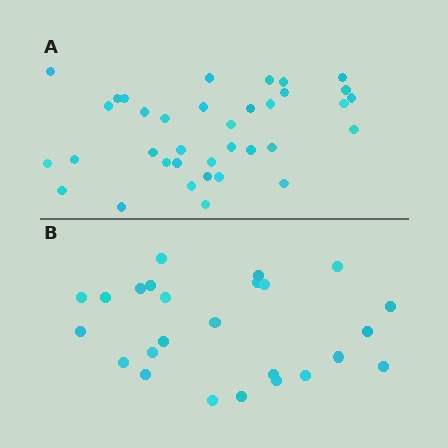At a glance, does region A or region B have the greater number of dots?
Region A (the top region) has more dots.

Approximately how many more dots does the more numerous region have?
Region A has roughly 12 or so more dots than region B.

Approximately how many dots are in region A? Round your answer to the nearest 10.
About 40 dots. (The exact count is 36, which rounds to 40.)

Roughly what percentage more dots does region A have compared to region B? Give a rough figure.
About 45% more.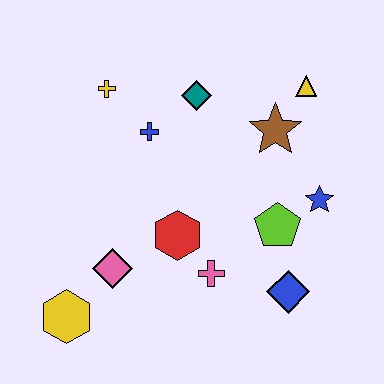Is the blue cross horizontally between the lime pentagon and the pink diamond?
Yes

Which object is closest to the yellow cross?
The blue cross is closest to the yellow cross.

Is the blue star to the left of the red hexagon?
No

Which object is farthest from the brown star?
The yellow hexagon is farthest from the brown star.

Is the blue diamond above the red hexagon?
No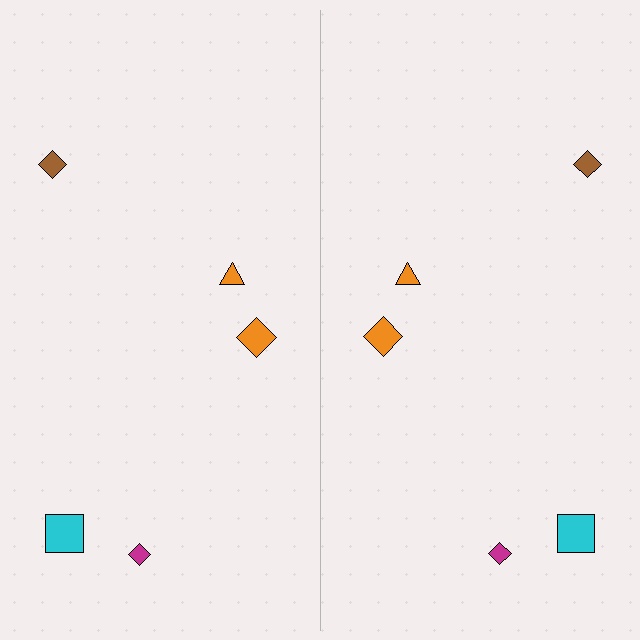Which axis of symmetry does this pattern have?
The pattern has a vertical axis of symmetry running through the center of the image.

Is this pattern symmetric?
Yes, this pattern has bilateral (reflection) symmetry.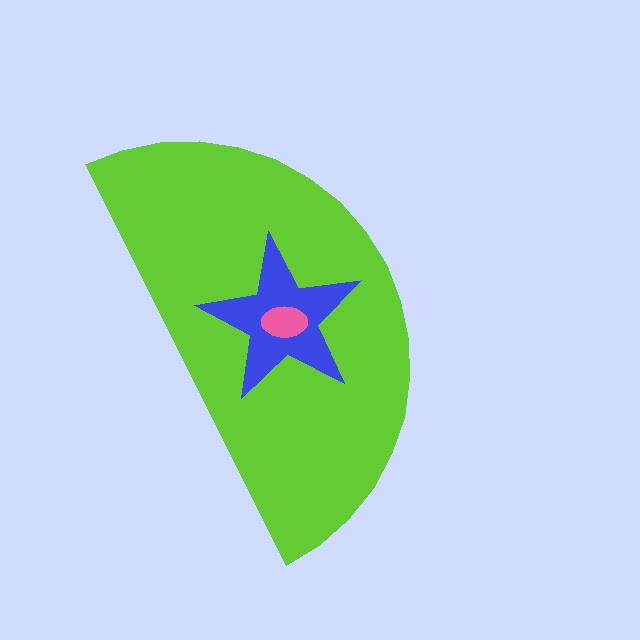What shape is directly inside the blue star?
The pink ellipse.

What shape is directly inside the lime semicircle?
The blue star.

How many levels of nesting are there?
3.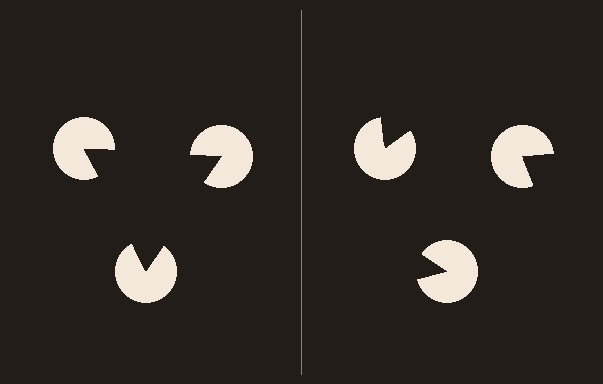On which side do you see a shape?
An illusory triangle appears on the left side. On the right side the wedge cuts are rotated, so no coherent shape forms.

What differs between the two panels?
The pac-man discs are positioned identically on both sides; only the wedge orientations differ. On the left they align to a triangle; on the right they are misaligned.